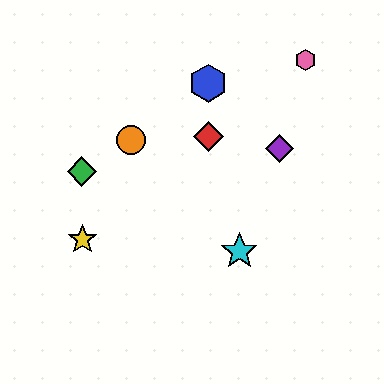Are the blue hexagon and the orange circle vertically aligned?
No, the blue hexagon is at x≈208 and the orange circle is at x≈131.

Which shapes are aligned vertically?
The red diamond, the blue hexagon are aligned vertically.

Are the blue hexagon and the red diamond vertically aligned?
Yes, both are at x≈208.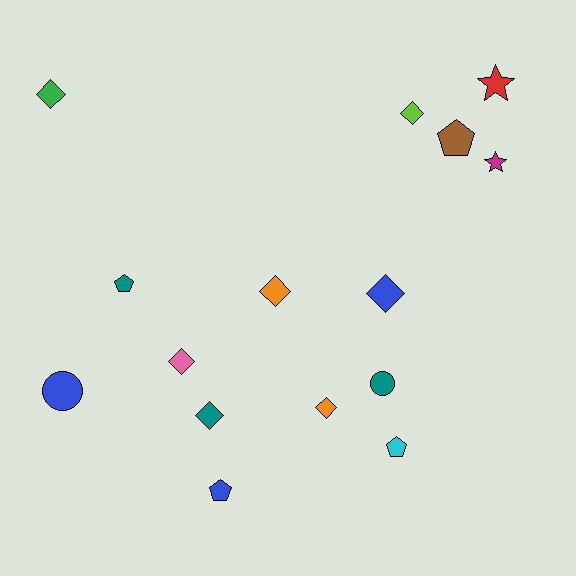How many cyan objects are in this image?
There is 1 cyan object.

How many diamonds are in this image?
There are 7 diamonds.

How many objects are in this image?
There are 15 objects.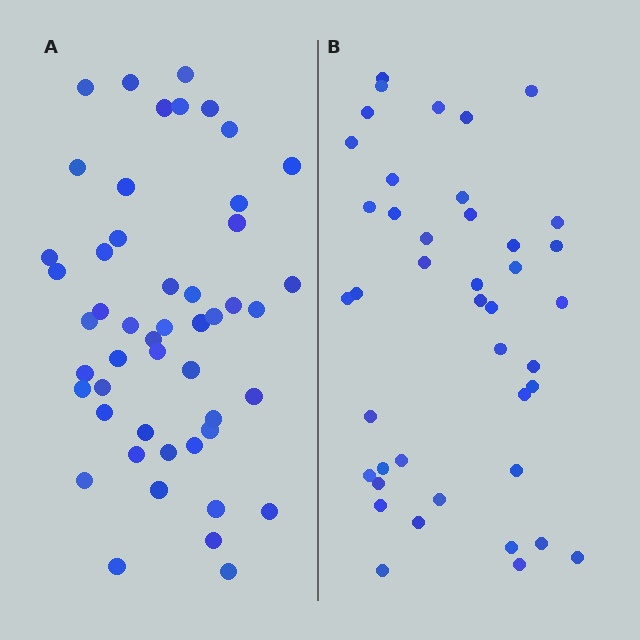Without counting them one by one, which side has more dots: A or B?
Region A (the left region) has more dots.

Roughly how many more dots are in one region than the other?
Region A has roughly 8 or so more dots than region B.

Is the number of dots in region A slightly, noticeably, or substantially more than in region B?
Region A has only slightly more — the two regions are fairly close. The ratio is roughly 1.2 to 1.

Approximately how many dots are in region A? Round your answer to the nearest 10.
About 50 dots. (The exact count is 49, which rounds to 50.)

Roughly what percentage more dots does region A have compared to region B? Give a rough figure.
About 15% more.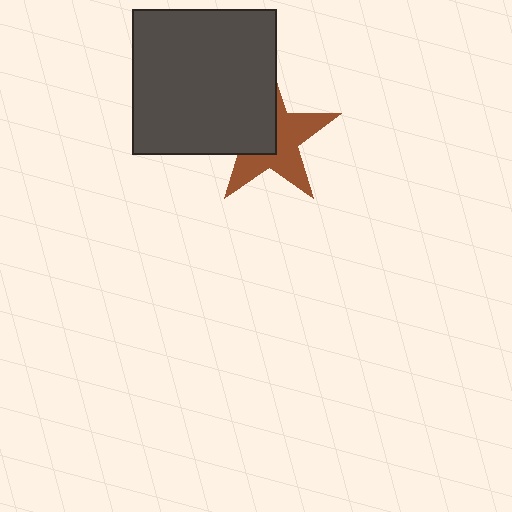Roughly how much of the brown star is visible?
About half of it is visible (roughly 54%).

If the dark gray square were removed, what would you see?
You would see the complete brown star.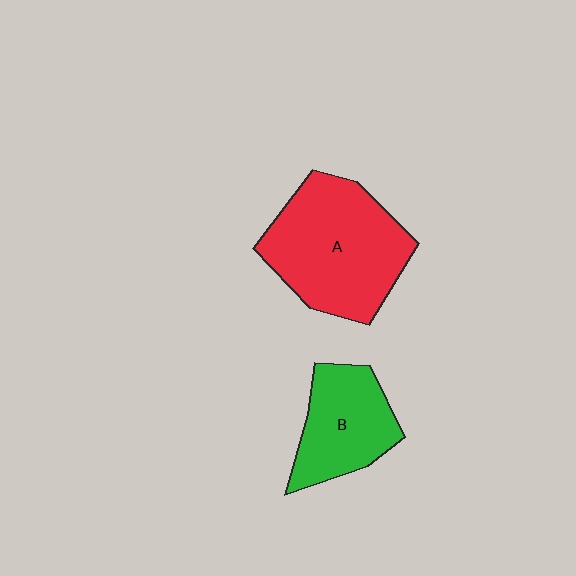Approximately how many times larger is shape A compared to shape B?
Approximately 1.6 times.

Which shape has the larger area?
Shape A (red).